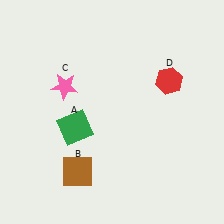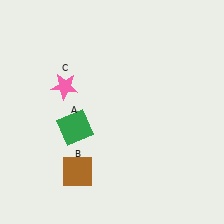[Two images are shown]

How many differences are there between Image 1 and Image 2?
There is 1 difference between the two images.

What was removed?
The red hexagon (D) was removed in Image 2.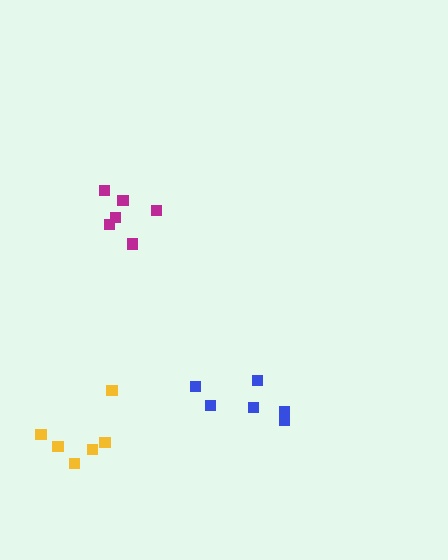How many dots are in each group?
Group 1: 6 dots, Group 2: 6 dots, Group 3: 6 dots (18 total).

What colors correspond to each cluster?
The clusters are colored: magenta, blue, yellow.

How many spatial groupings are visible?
There are 3 spatial groupings.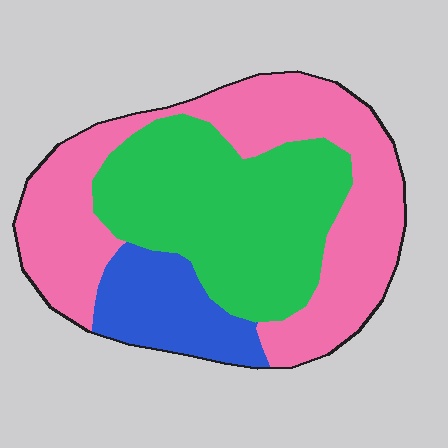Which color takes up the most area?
Pink, at roughly 45%.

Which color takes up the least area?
Blue, at roughly 15%.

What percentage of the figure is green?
Green covers about 40% of the figure.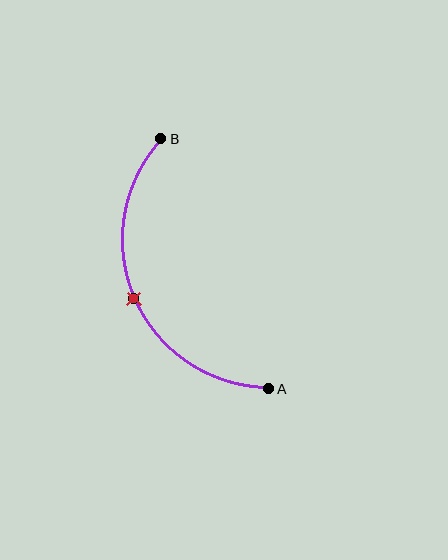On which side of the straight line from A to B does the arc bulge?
The arc bulges to the left of the straight line connecting A and B.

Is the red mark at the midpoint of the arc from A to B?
Yes. The red mark lies on the arc at equal arc-length from both A and B — it is the arc midpoint.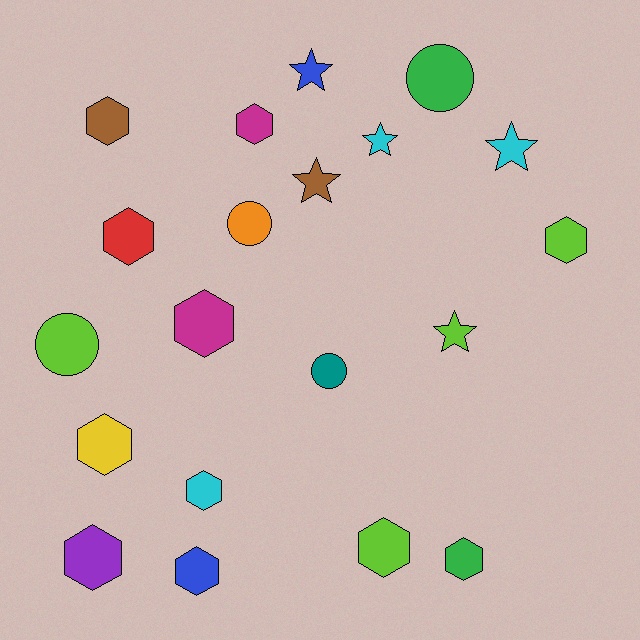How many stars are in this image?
There are 5 stars.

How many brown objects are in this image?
There are 2 brown objects.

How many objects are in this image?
There are 20 objects.